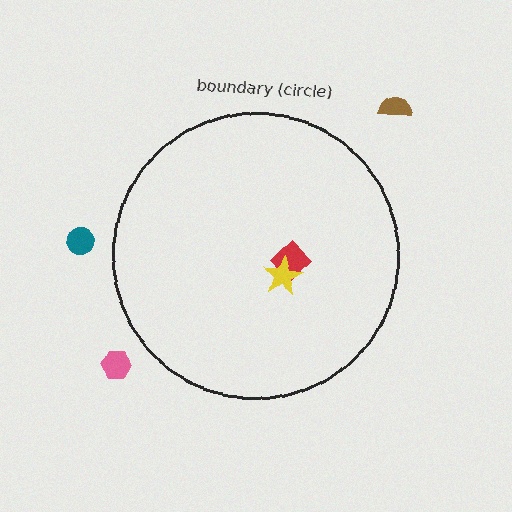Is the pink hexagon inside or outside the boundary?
Outside.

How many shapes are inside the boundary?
2 inside, 3 outside.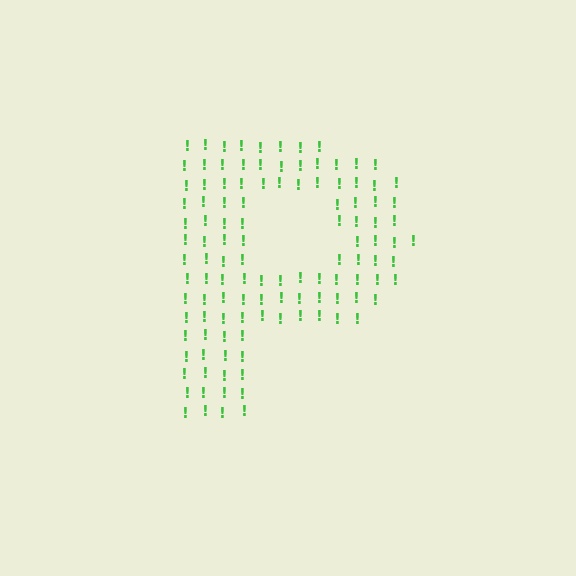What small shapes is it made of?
It is made of small exclamation marks.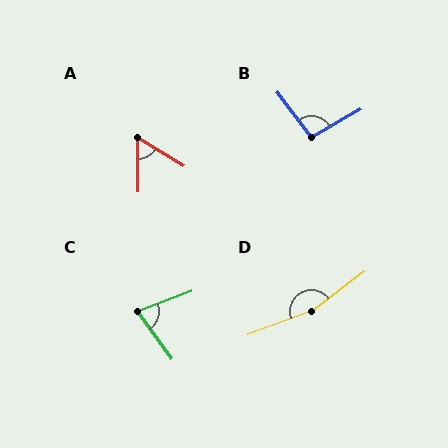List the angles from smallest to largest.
A (58°), C (74°), B (98°), D (163°).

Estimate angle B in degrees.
Approximately 98 degrees.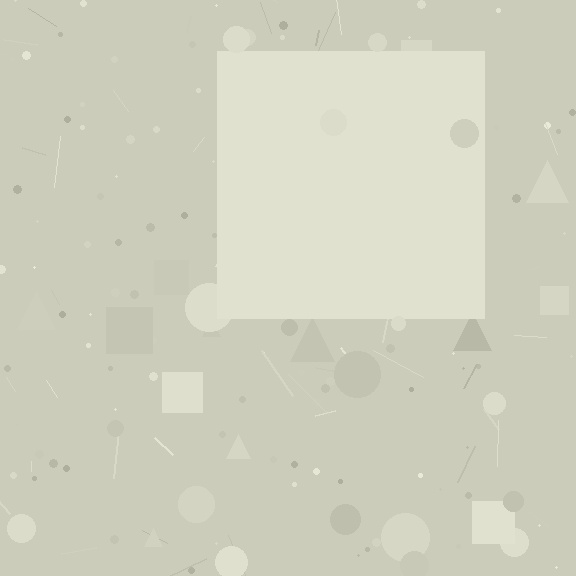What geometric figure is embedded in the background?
A square is embedded in the background.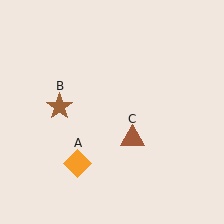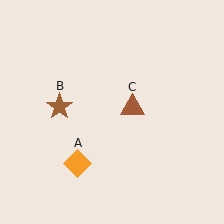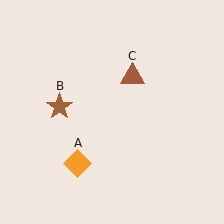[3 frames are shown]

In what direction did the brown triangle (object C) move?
The brown triangle (object C) moved up.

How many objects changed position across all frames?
1 object changed position: brown triangle (object C).